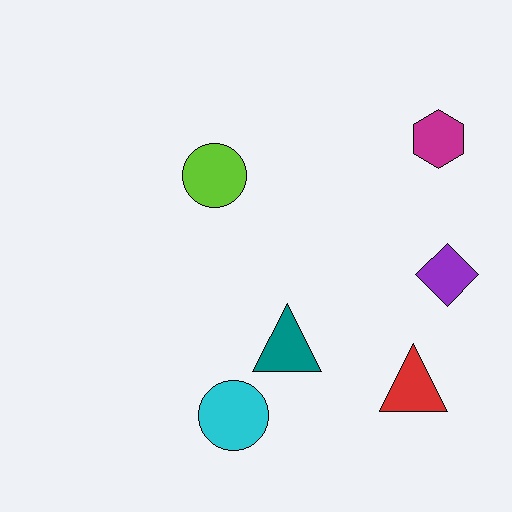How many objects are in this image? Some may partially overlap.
There are 6 objects.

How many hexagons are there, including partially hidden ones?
There is 1 hexagon.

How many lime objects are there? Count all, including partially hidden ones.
There is 1 lime object.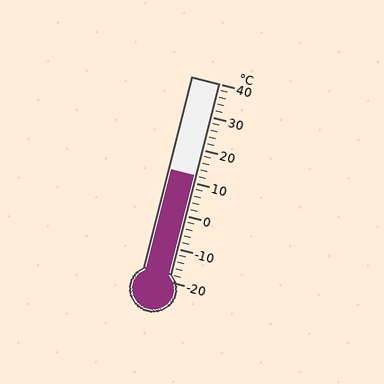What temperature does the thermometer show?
The thermometer shows approximately 12°C.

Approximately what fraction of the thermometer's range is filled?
The thermometer is filled to approximately 55% of its range.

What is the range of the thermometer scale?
The thermometer scale ranges from -20°C to 40°C.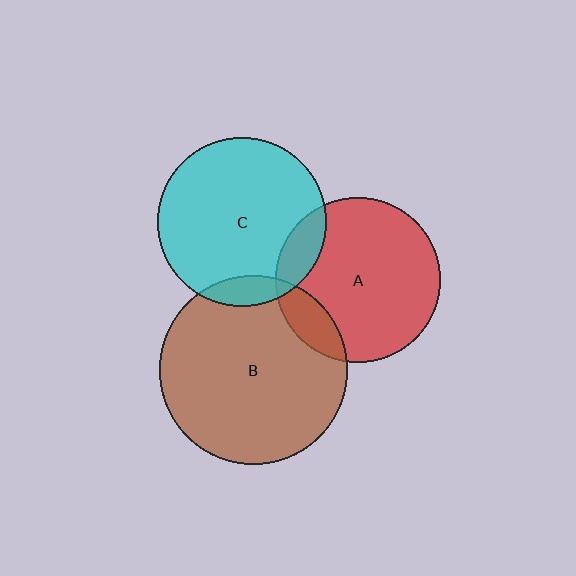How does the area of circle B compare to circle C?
Approximately 1.2 times.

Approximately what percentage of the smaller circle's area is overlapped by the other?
Approximately 15%.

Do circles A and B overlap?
Yes.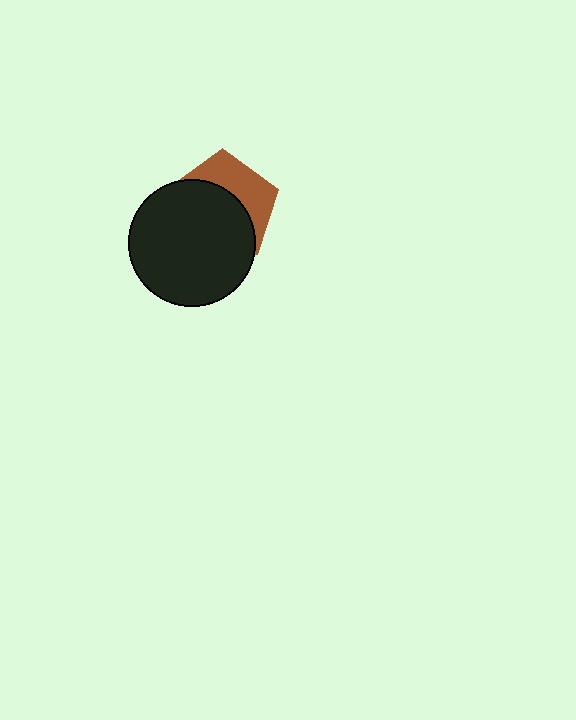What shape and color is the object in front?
The object in front is a black circle.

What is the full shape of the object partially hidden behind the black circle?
The partially hidden object is a brown pentagon.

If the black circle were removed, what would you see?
You would see the complete brown pentagon.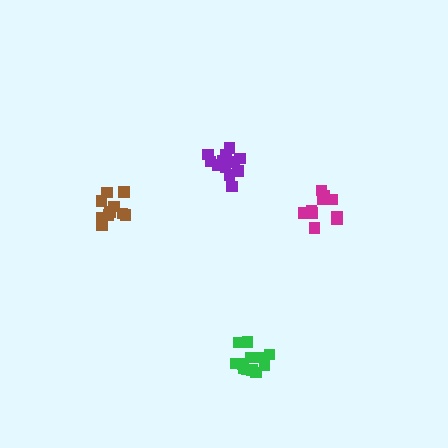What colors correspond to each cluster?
The clusters are colored: purple, magenta, green, brown.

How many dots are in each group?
Group 1: 12 dots, Group 2: 10 dots, Group 3: 12 dots, Group 4: 11 dots (45 total).